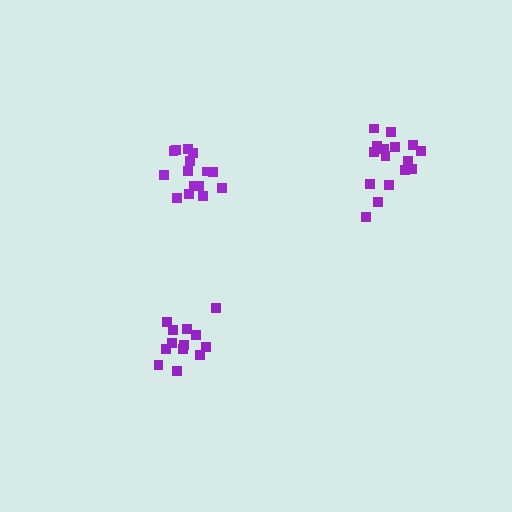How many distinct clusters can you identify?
There are 3 distinct clusters.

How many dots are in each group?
Group 1: 17 dots, Group 2: 15 dots, Group 3: 13 dots (45 total).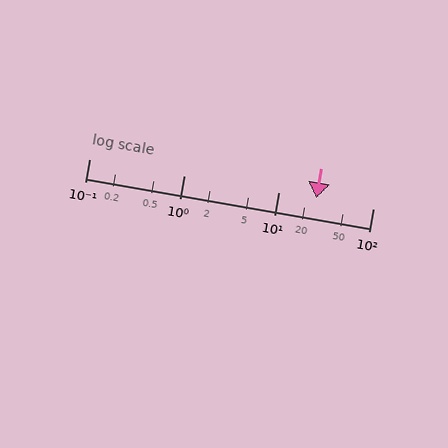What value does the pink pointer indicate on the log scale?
The pointer indicates approximately 25.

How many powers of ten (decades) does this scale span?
The scale spans 3 decades, from 0.1 to 100.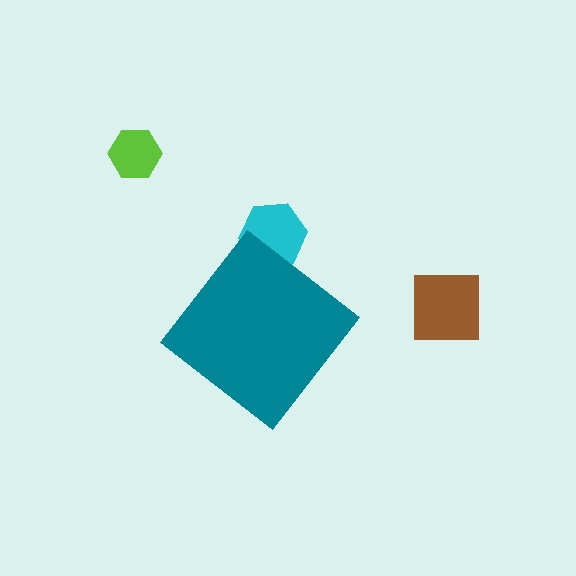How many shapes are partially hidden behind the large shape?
1 shape is partially hidden.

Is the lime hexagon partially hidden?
No, the lime hexagon is fully visible.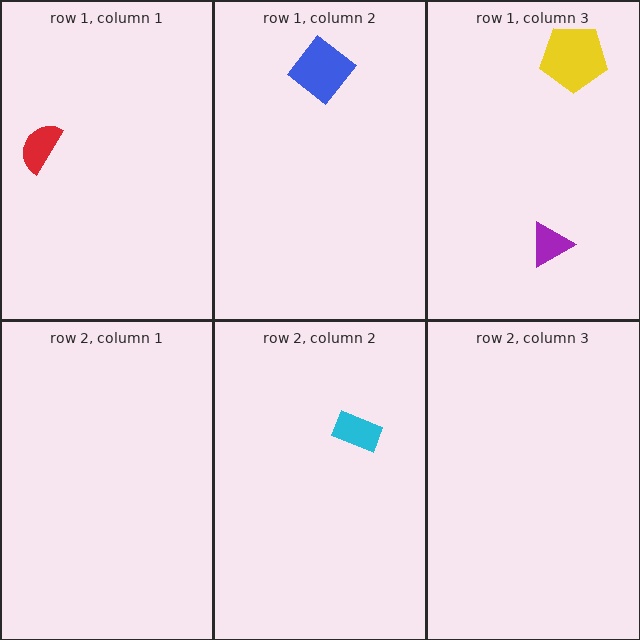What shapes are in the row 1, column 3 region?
The yellow pentagon, the purple triangle.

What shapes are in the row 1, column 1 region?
The red semicircle.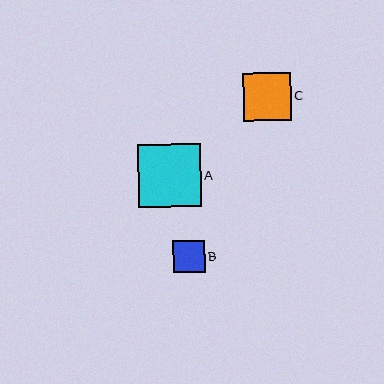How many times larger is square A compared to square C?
Square A is approximately 1.3 times the size of square C.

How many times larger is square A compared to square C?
Square A is approximately 1.3 times the size of square C.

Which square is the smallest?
Square B is the smallest with a size of approximately 32 pixels.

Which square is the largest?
Square A is the largest with a size of approximately 63 pixels.